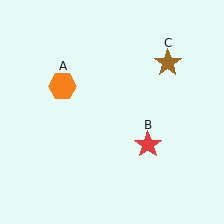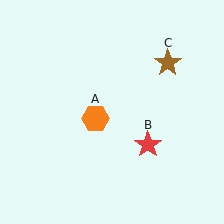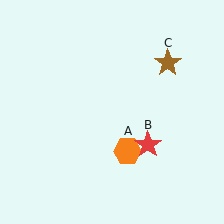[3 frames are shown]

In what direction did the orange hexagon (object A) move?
The orange hexagon (object A) moved down and to the right.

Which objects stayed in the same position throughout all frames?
Red star (object B) and brown star (object C) remained stationary.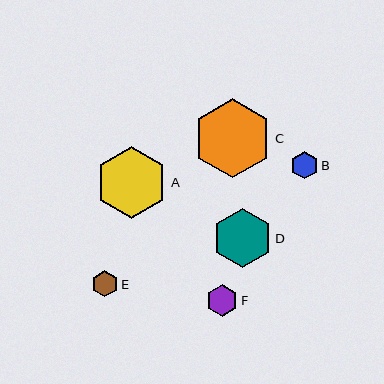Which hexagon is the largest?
Hexagon C is the largest with a size of approximately 79 pixels.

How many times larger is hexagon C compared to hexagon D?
Hexagon C is approximately 1.3 times the size of hexagon D.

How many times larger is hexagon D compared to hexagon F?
Hexagon D is approximately 1.9 times the size of hexagon F.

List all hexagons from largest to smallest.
From largest to smallest: C, A, D, F, B, E.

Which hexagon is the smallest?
Hexagon E is the smallest with a size of approximately 26 pixels.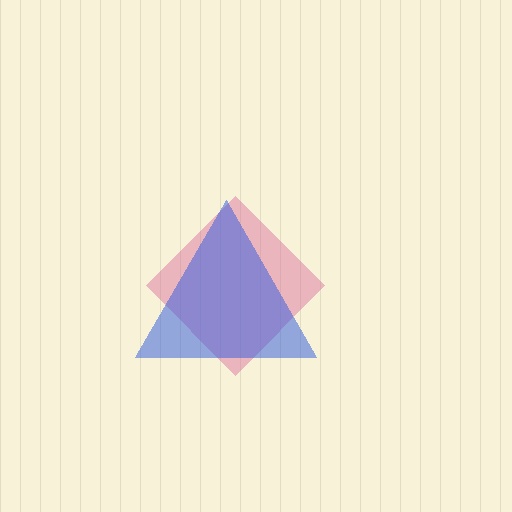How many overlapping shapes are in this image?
There are 2 overlapping shapes in the image.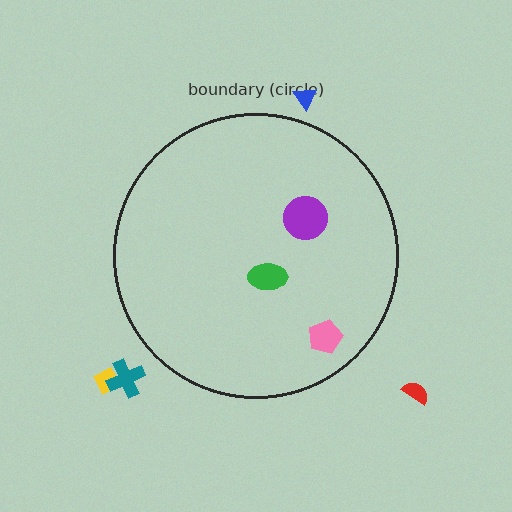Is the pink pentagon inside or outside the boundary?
Inside.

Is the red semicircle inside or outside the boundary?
Outside.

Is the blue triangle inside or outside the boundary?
Outside.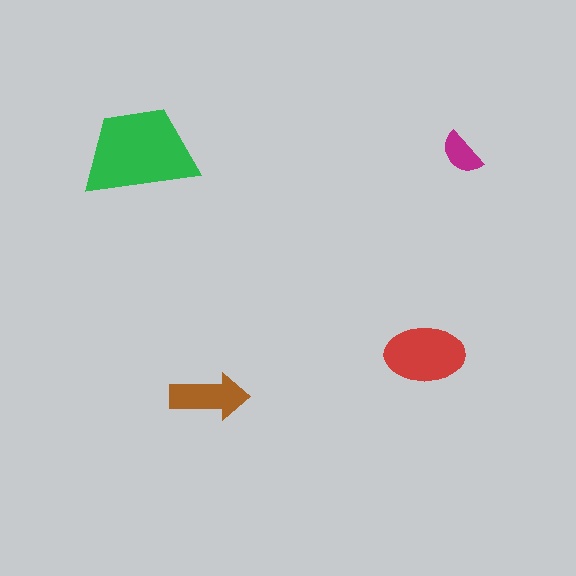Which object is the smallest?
The magenta semicircle.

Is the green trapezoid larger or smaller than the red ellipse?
Larger.